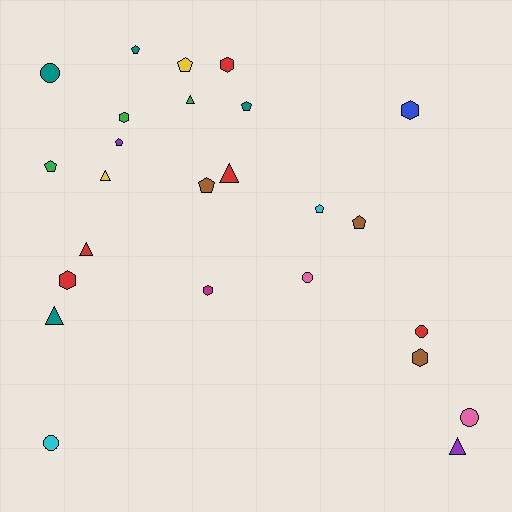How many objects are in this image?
There are 25 objects.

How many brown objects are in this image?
There are 3 brown objects.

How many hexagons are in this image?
There are 6 hexagons.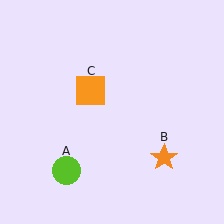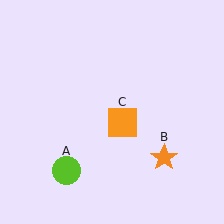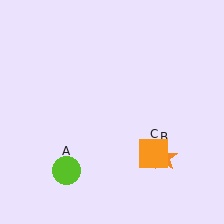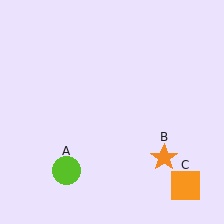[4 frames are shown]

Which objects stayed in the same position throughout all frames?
Lime circle (object A) and orange star (object B) remained stationary.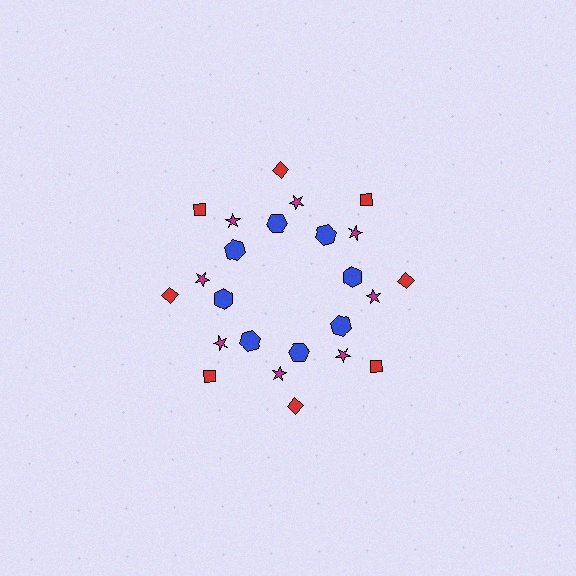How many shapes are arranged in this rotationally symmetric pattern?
There are 24 shapes, arranged in 8 groups of 3.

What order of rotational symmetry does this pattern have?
This pattern has 8-fold rotational symmetry.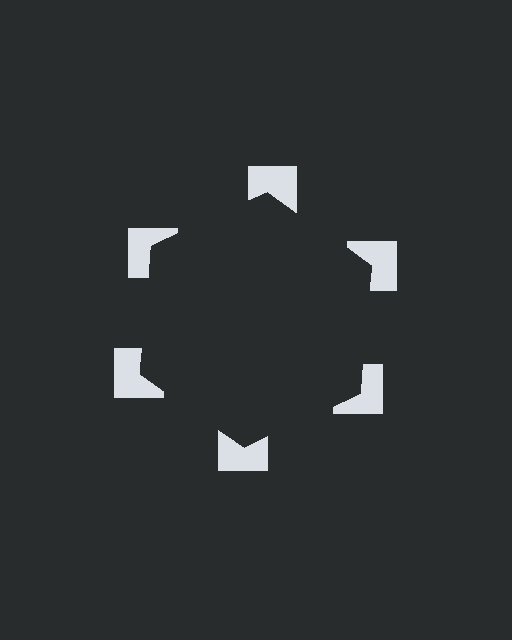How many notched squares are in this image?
There are 6 — one at each vertex of the illusory hexagon.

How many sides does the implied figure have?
6 sides.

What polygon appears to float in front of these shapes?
An illusory hexagon — its edges are inferred from the aligned wedge cuts in the notched squares, not physically drawn.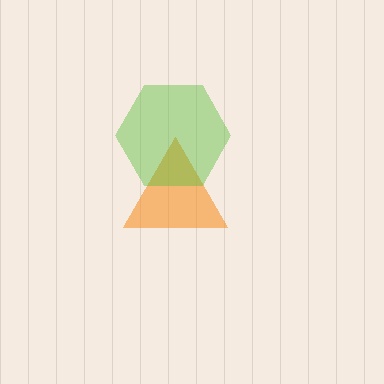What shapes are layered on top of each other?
The layered shapes are: an orange triangle, a lime hexagon.